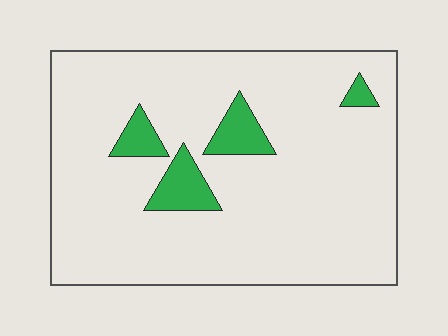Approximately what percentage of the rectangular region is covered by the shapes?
Approximately 10%.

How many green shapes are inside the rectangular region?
4.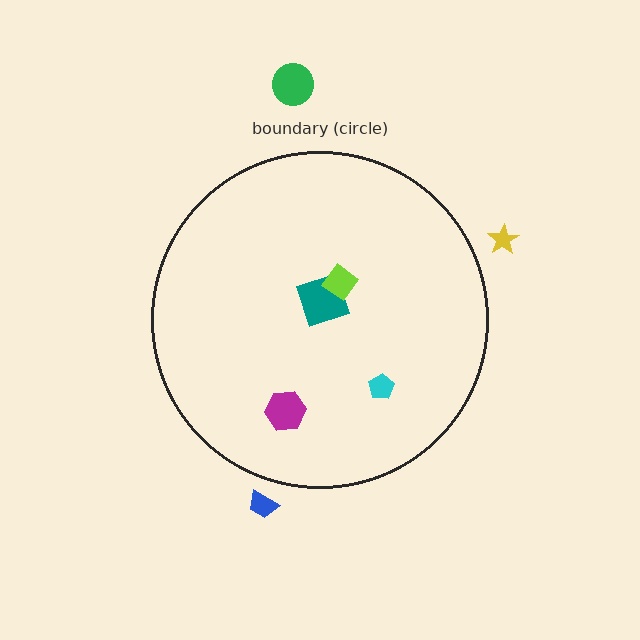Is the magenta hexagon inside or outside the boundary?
Inside.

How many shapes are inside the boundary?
4 inside, 3 outside.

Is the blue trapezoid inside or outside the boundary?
Outside.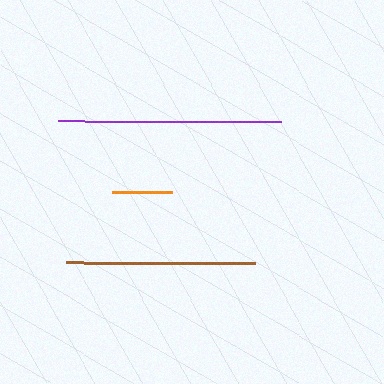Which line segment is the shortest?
The orange line is the shortest at approximately 60 pixels.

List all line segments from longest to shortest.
From longest to shortest: purple, brown, orange.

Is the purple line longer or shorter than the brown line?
The purple line is longer than the brown line.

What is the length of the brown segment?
The brown segment is approximately 189 pixels long.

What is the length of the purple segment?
The purple segment is approximately 223 pixels long.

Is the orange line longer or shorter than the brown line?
The brown line is longer than the orange line.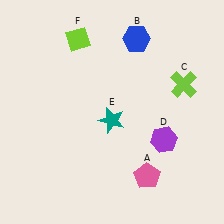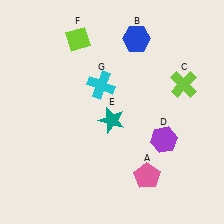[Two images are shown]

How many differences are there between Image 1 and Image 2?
There is 1 difference between the two images.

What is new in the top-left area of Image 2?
A cyan cross (G) was added in the top-left area of Image 2.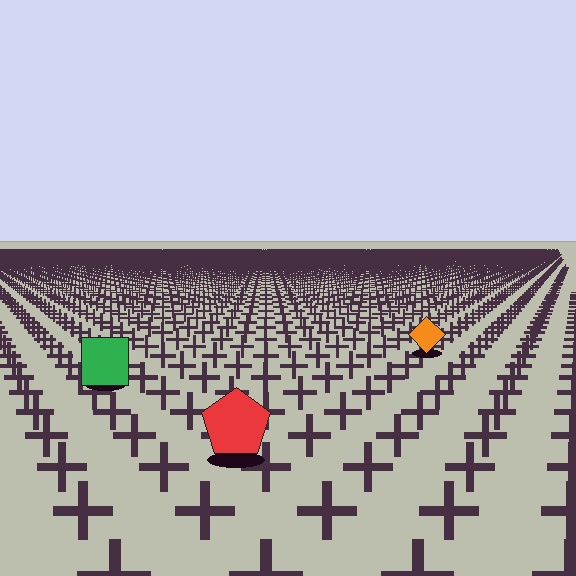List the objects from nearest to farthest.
From nearest to farthest: the red pentagon, the green square, the orange diamond.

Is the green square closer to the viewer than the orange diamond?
Yes. The green square is closer — you can tell from the texture gradient: the ground texture is coarser near it.